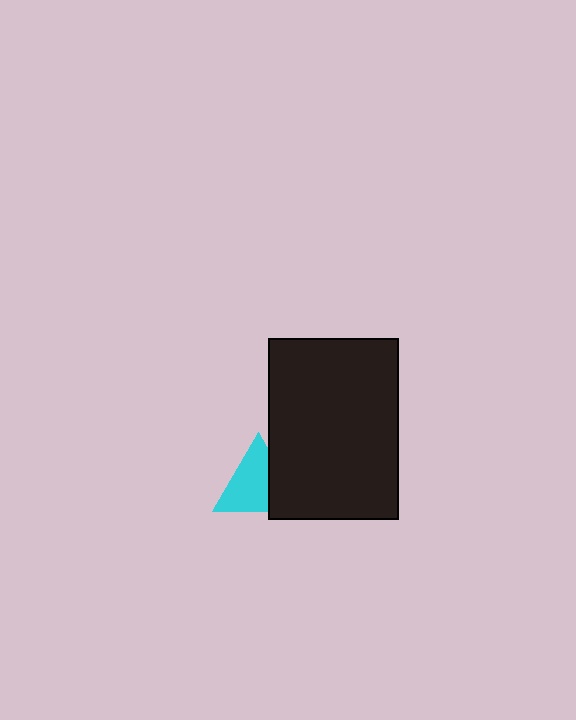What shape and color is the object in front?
The object in front is a black rectangle.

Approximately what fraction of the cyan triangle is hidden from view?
Roughly 32% of the cyan triangle is hidden behind the black rectangle.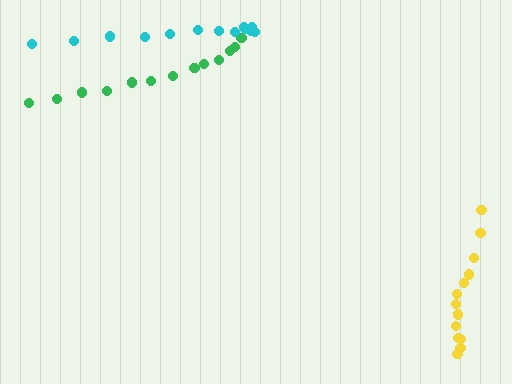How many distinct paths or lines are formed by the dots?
There are 3 distinct paths.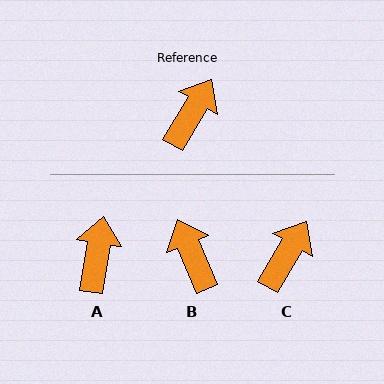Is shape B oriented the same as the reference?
No, it is off by about 54 degrees.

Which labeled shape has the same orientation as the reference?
C.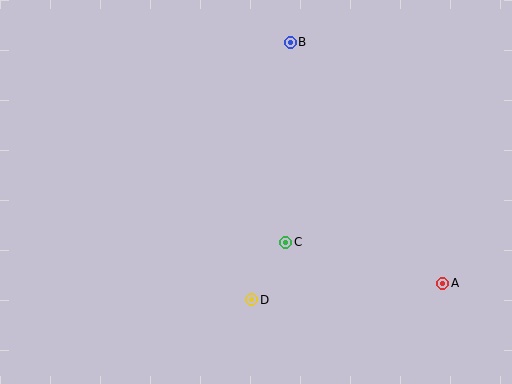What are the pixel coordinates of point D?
Point D is at (252, 300).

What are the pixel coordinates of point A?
Point A is at (443, 283).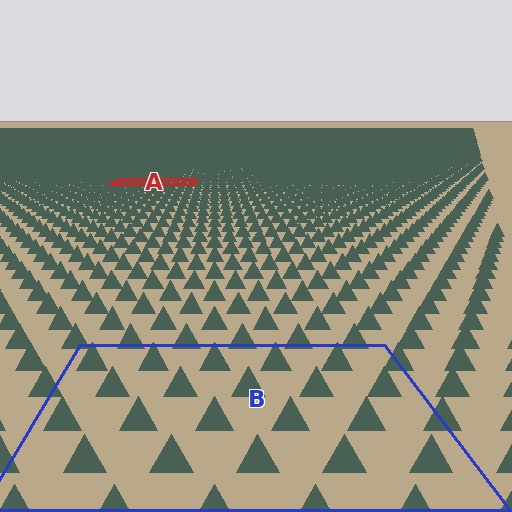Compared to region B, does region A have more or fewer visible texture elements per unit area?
Region A has more texture elements per unit area — they are packed more densely because it is farther away.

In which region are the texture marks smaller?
The texture marks are smaller in region A, because it is farther away.